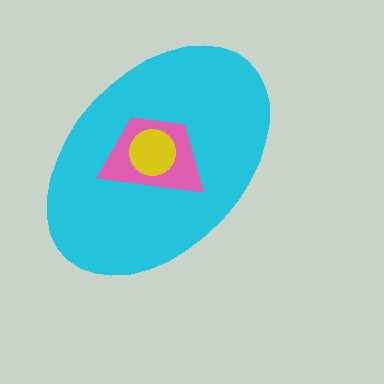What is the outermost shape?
The cyan ellipse.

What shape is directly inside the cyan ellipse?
The pink trapezoid.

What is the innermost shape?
The yellow circle.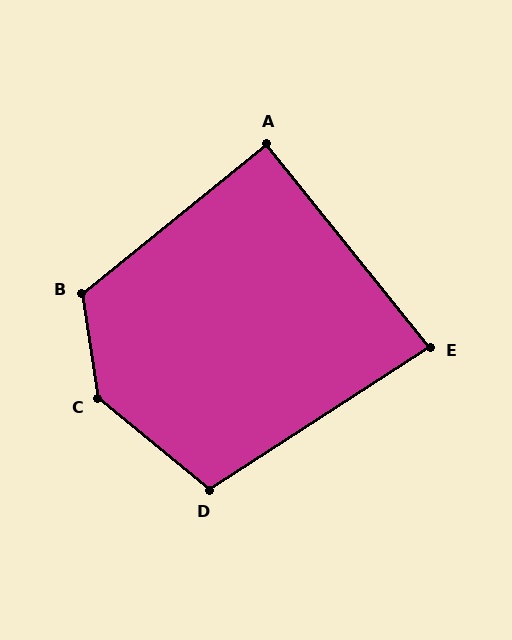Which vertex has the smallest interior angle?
E, at approximately 84 degrees.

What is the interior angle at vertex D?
Approximately 108 degrees (obtuse).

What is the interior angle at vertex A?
Approximately 90 degrees (approximately right).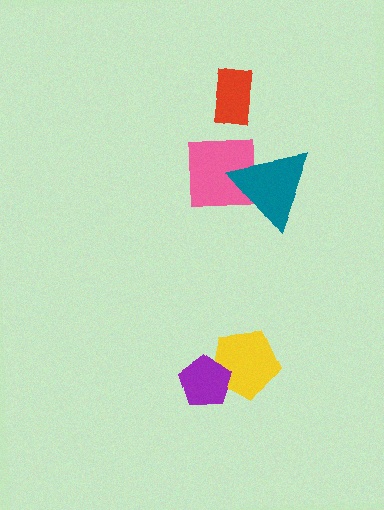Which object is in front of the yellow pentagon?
The purple pentagon is in front of the yellow pentagon.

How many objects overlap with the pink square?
1 object overlaps with the pink square.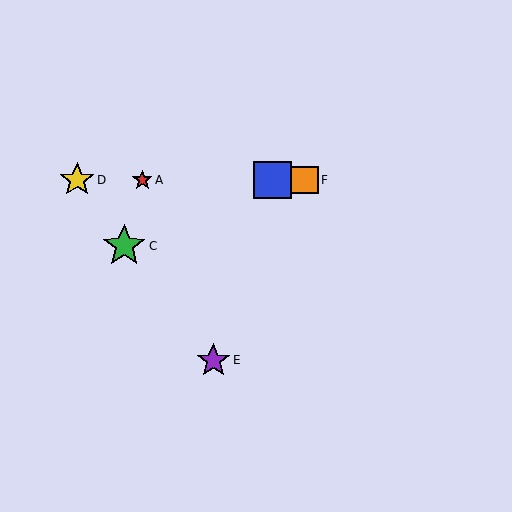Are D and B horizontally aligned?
Yes, both are at y≈180.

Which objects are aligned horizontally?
Objects A, B, D, F are aligned horizontally.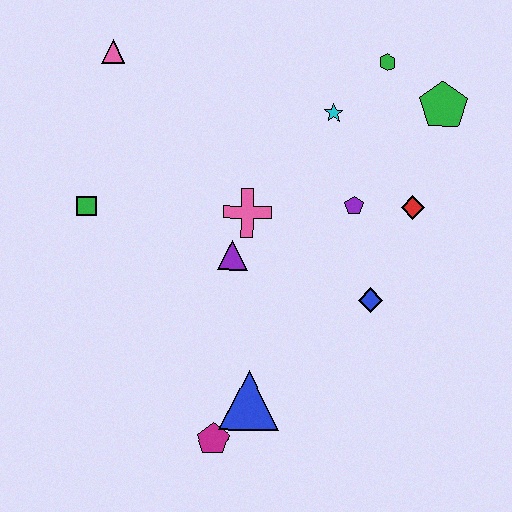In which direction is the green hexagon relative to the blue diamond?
The green hexagon is above the blue diamond.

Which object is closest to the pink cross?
The purple triangle is closest to the pink cross.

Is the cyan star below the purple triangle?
No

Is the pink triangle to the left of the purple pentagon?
Yes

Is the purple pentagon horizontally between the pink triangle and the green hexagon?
Yes